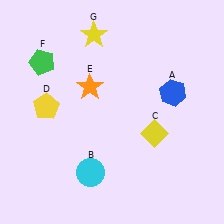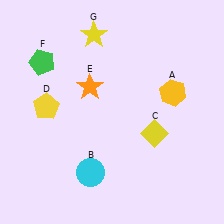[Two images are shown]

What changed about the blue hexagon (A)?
In Image 1, A is blue. In Image 2, it changed to yellow.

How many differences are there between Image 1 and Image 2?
There is 1 difference between the two images.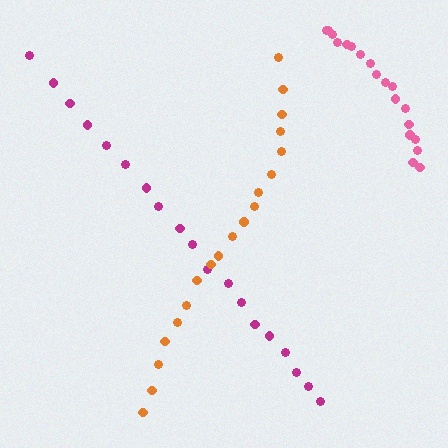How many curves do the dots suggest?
There are 3 distinct paths.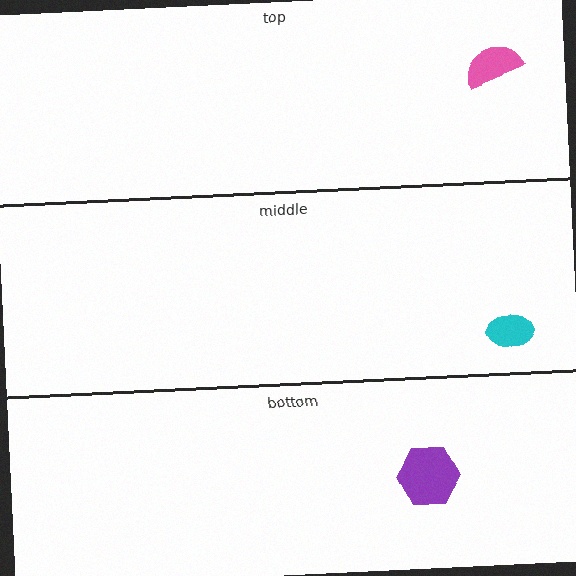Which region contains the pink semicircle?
The top region.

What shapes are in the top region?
The pink semicircle.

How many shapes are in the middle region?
1.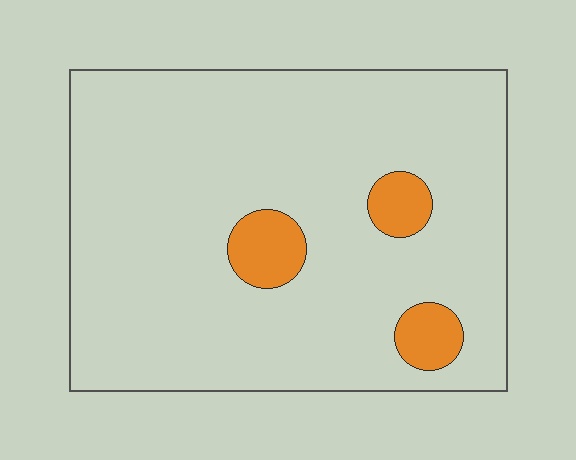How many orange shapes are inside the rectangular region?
3.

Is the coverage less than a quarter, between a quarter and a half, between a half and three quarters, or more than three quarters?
Less than a quarter.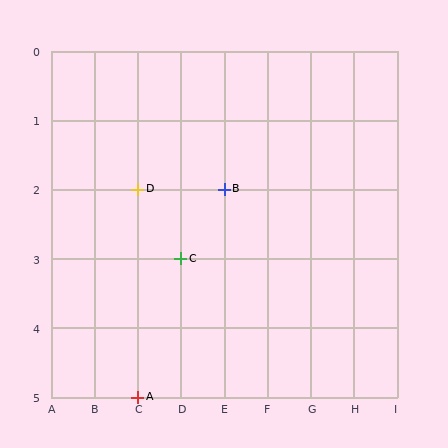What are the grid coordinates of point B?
Point B is at grid coordinates (E, 2).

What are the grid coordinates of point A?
Point A is at grid coordinates (C, 5).